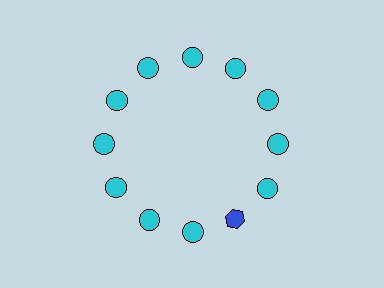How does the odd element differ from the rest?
It differs in both color (blue instead of cyan) and shape (hexagon instead of circle).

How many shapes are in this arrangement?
There are 12 shapes arranged in a ring pattern.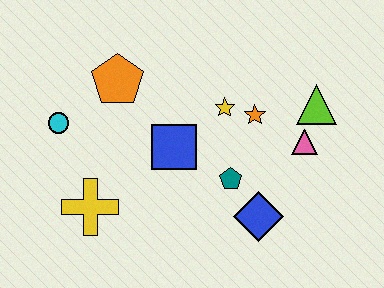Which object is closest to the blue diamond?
The teal pentagon is closest to the blue diamond.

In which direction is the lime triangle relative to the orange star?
The lime triangle is to the right of the orange star.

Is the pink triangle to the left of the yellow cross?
No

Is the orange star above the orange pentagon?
No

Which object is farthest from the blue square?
The lime triangle is farthest from the blue square.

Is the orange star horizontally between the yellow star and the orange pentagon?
No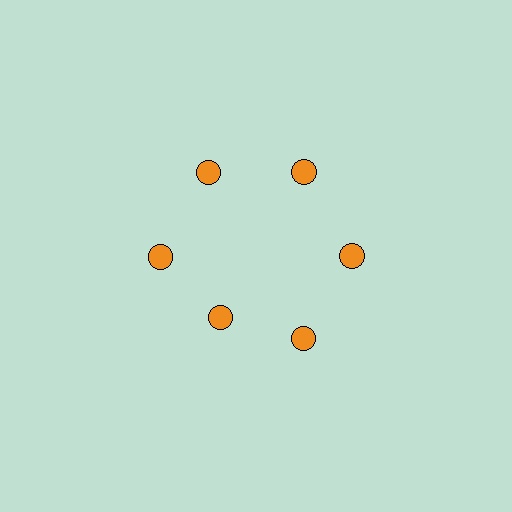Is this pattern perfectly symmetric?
No. The 6 orange circles are arranged in a ring, but one element near the 7 o'clock position is pulled inward toward the center, breaking the 6-fold rotational symmetry.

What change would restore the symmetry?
The symmetry would be restored by moving it outward, back onto the ring so that all 6 circles sit at equal angles and equal distance from the center.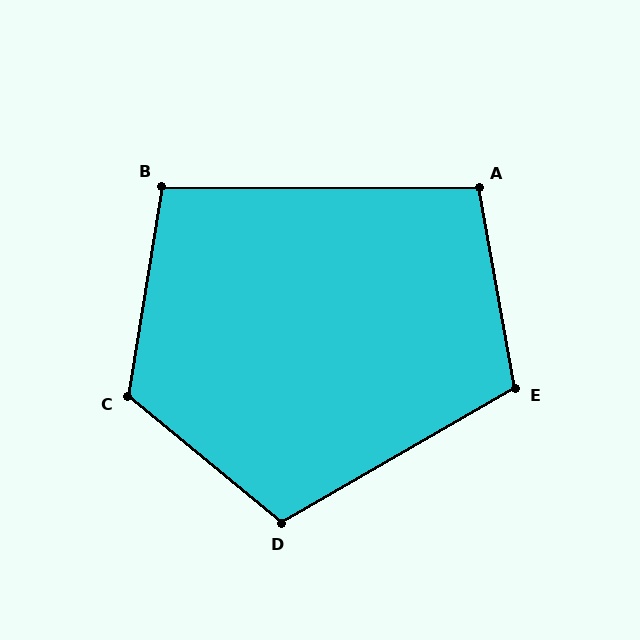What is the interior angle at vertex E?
Approximately 110 degrees (obtuse).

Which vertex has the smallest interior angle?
B, at approximately 99 degrees.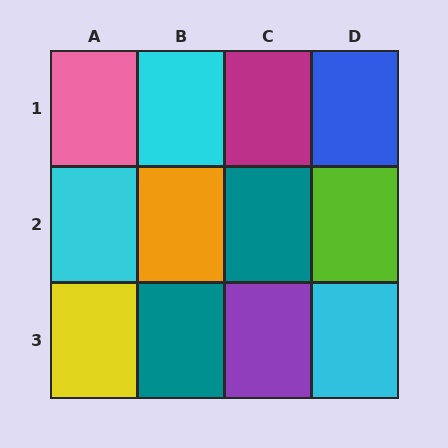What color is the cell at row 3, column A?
Yellow.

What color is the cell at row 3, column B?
Teal.